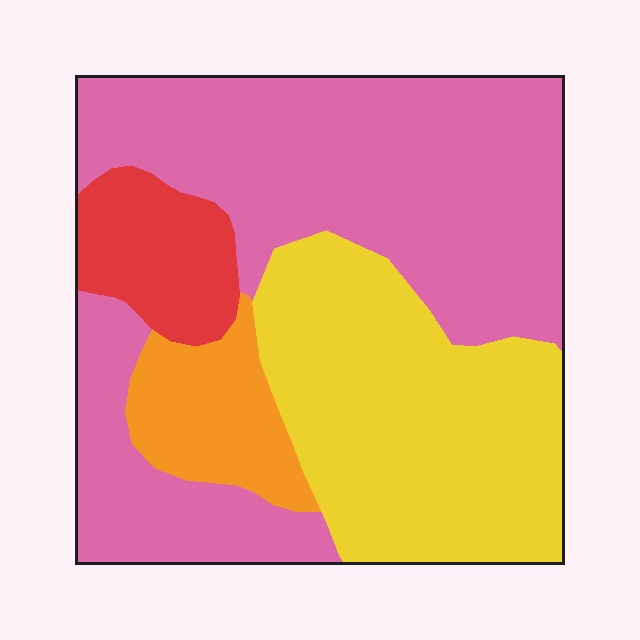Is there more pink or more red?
Pink.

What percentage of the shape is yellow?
Yellow takes up between a quarter and a half of the shape.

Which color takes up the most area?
Pink, at roughly 50%.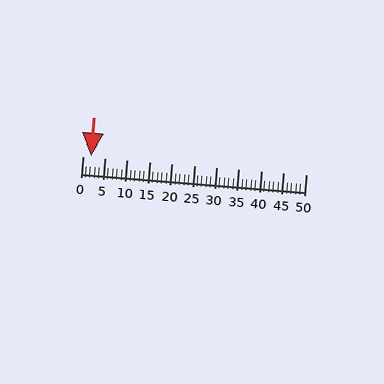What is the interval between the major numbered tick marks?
The major tick marks are spaced 5 units apart.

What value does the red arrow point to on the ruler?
The red arrow points to approximately 2.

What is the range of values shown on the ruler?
The ruler shows values from 0 to 50.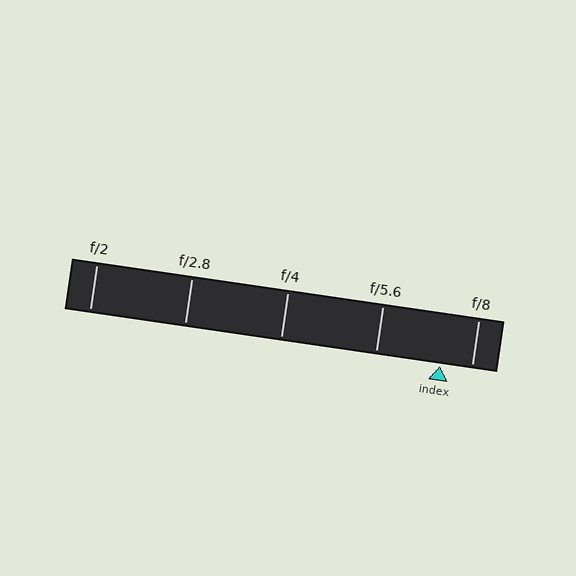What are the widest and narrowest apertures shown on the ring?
The widest aperture shown is f/2 and the narrowest is f/8.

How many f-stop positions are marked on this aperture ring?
There are 5 f-stop positions marked.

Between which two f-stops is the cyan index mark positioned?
The index mark is between f/5.6 and f/8.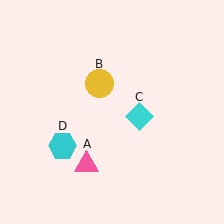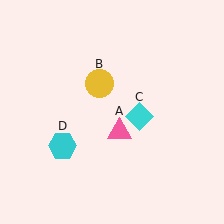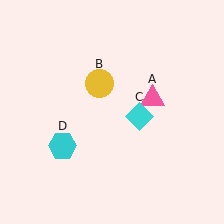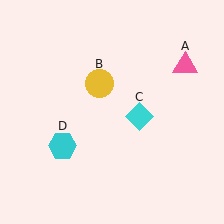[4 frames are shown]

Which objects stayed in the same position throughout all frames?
Yellow circle (object B) and cyan diamond (object C) and cyan hexagon (object D) remained stationary.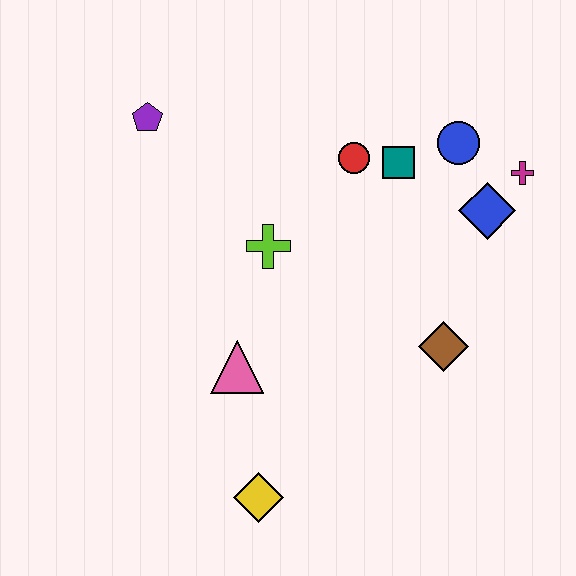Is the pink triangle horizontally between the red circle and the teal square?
No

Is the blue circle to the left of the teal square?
No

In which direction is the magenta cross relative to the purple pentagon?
The magenta cross is to the right of the purple pentagon.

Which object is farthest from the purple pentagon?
The yellow diamond is farthest from the purple pentagon.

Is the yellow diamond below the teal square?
Yes